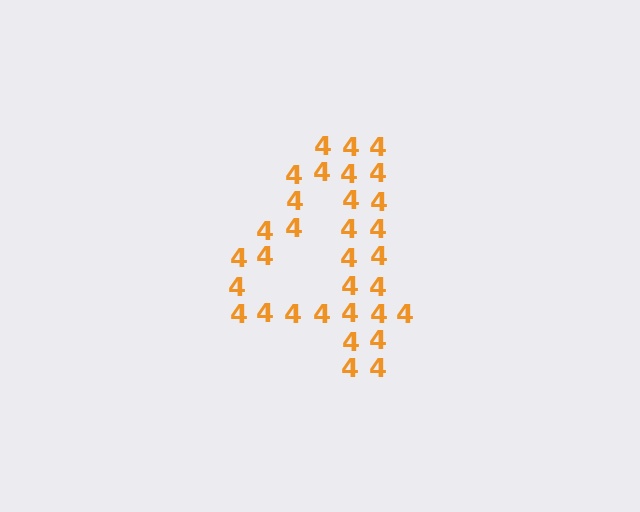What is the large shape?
The large shape is the digit 4.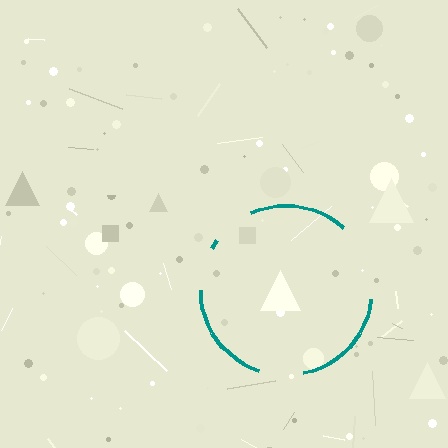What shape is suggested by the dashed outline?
The dashed outline suggests a circle.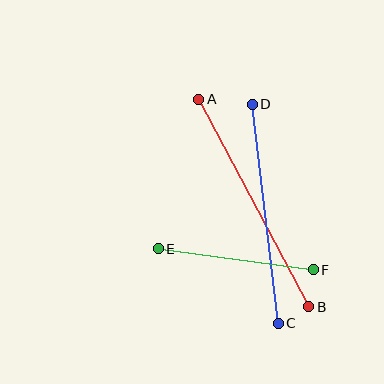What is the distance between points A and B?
The distance is approximately 235 pixels.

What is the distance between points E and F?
The distance is approximately 156 pixels.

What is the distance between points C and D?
The distance is approximately 221 pixels.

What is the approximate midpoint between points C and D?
The midpoint is at approximately (265, 214) pixels.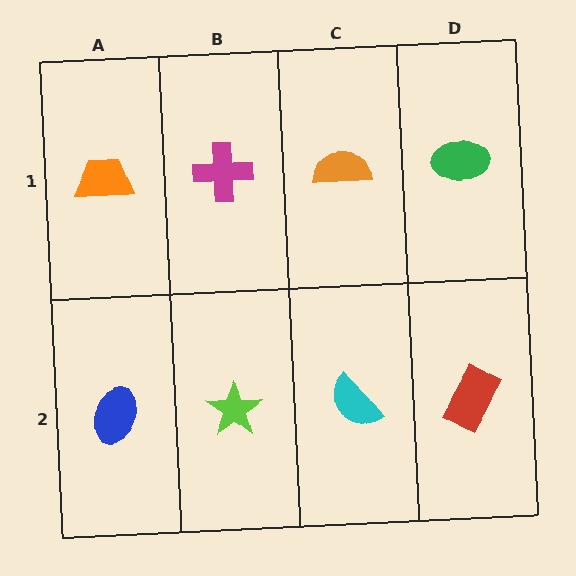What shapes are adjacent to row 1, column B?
A lime star (row 2, column B), an orange trapezoid (row 1, column A), an orange semicircle (row 1, column C).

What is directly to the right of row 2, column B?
A cyan semicircle.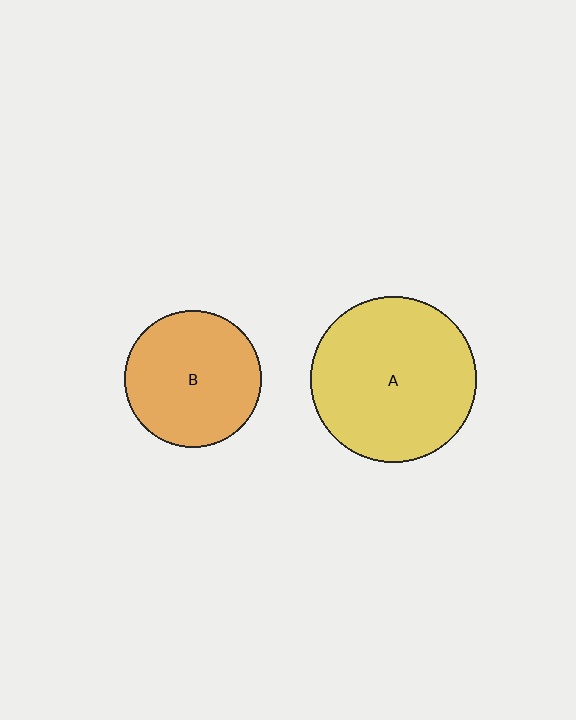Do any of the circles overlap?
No, none of the circles overlap.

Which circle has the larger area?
Circle A (yellow).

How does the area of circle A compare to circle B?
Approximately 1.5 times.